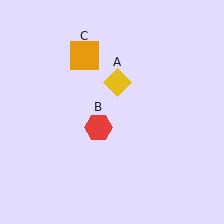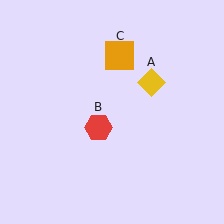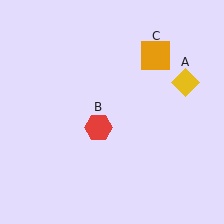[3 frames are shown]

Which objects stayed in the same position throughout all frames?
Red hexagon (object B) remained stationary.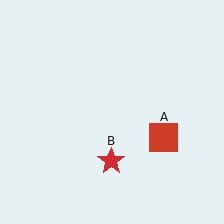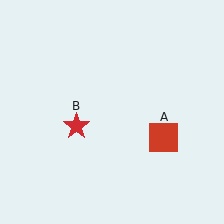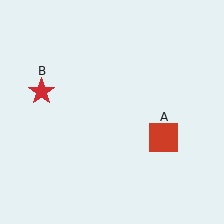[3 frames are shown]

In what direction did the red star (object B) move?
The red star (object B) moved up and to the left.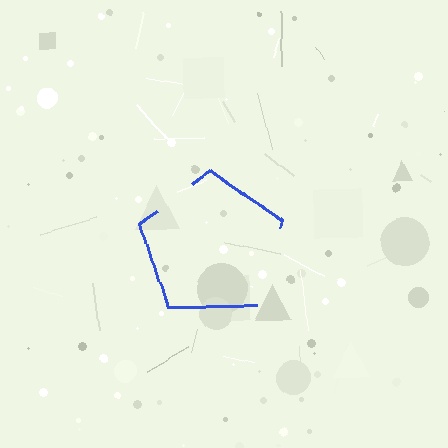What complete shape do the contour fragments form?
The contour fragments form a pentagon.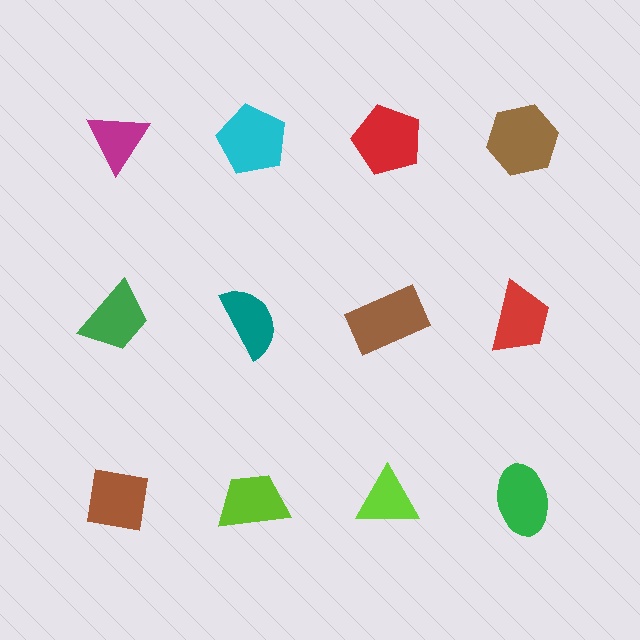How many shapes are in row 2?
4 shapes.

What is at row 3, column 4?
A green ellipse.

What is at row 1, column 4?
A brown hexagon.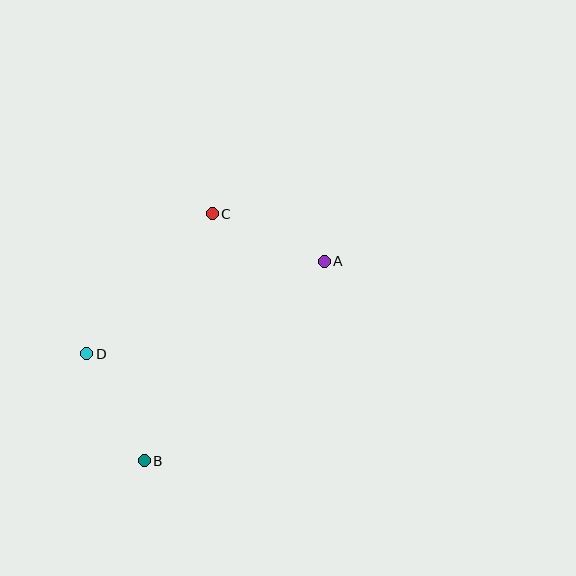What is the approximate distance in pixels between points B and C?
The distance between B and C is approximately 256 pixels.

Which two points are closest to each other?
Points B and D are closest to each other.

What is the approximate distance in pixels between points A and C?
The distance between A and C is approximately 122 pixels.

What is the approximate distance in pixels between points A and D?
The distance between A and D is approximately 255 pixels.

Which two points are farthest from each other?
Points A and B are farthest from each other.